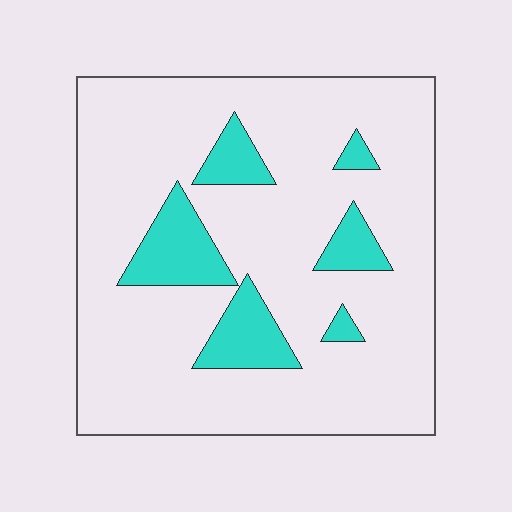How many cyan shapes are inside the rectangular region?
6.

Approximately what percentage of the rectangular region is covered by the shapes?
Approximately 15%.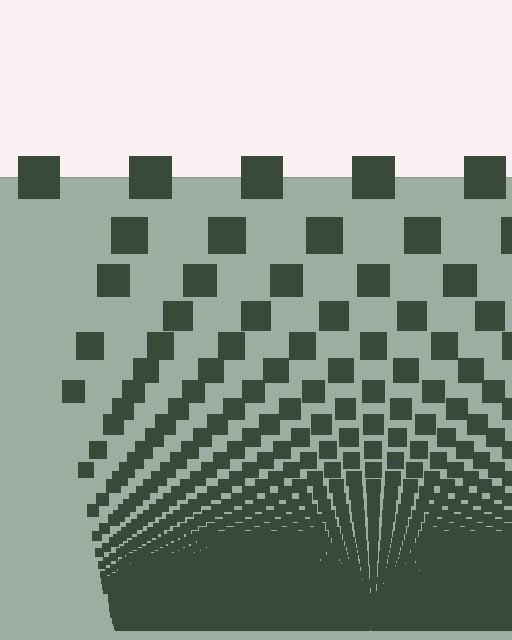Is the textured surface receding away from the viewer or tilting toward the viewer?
The surface appears to tilt toward the viewer. Texture elements get larger and sparser toward the top.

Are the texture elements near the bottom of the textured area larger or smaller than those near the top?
Smaller. The gradient is inverted — elements near the bottom are smaller and denser.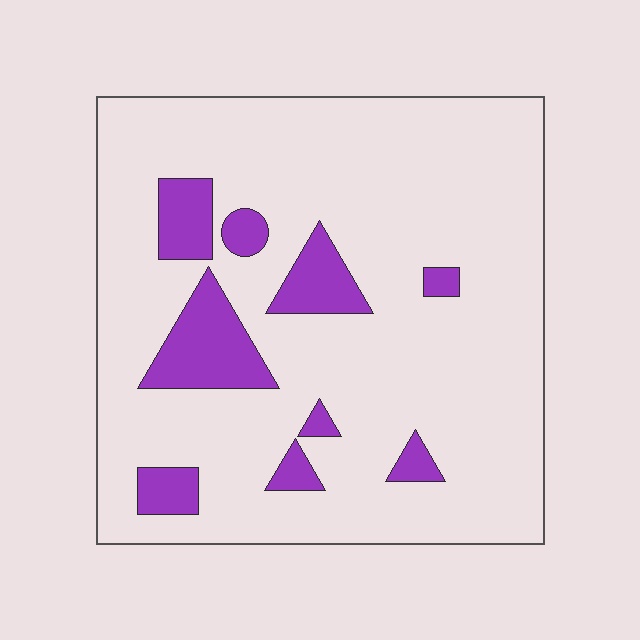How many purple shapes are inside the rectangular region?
9.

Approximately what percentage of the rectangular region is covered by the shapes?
Approximately 15%.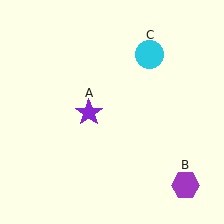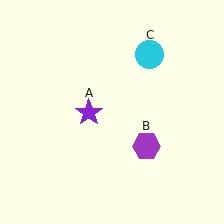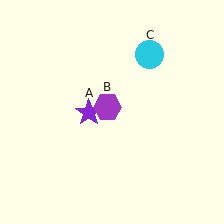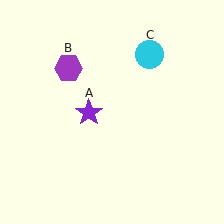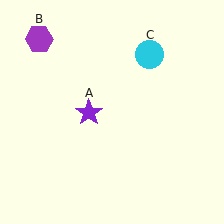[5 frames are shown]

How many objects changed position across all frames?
1 object changed position: purple hexagon (object B).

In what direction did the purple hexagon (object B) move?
The purple hexagon (object B) moved up and to the left.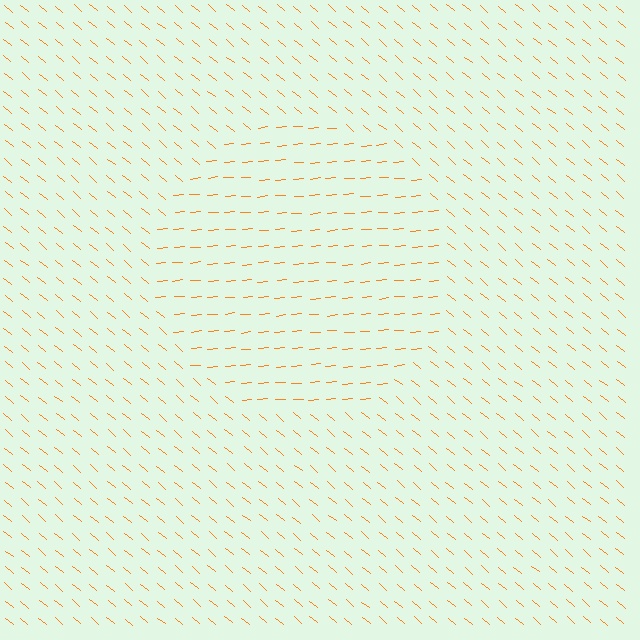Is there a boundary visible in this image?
Yes, there is a texture boundary formed by a change in line orientation.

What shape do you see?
I see a circle.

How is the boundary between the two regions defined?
The boundary is defined purely by a change in line orientation (approximately 45 degrees difference). All lines are the same color and thickness.